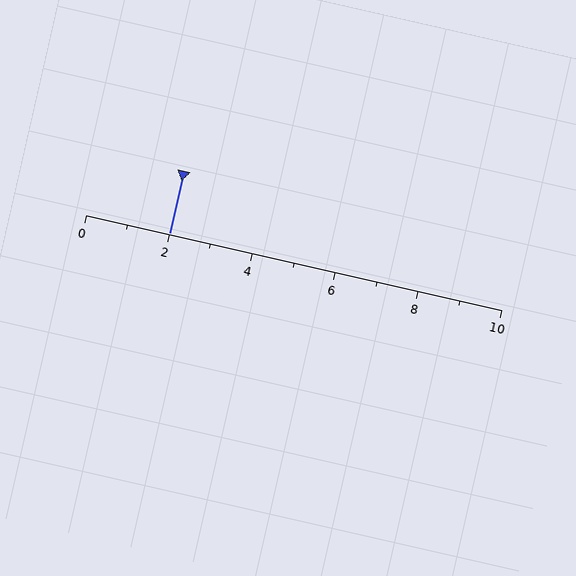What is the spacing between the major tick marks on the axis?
The major ticks are spaced 2 apart.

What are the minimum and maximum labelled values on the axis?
The axis runs from 0 to 10.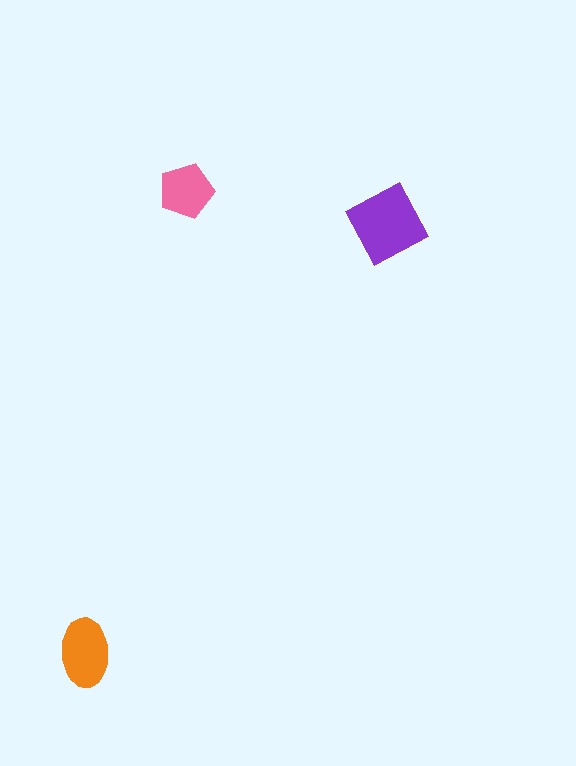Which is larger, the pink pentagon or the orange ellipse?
The orange ellipse.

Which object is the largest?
The purple diamond.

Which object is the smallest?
The pink pentagon.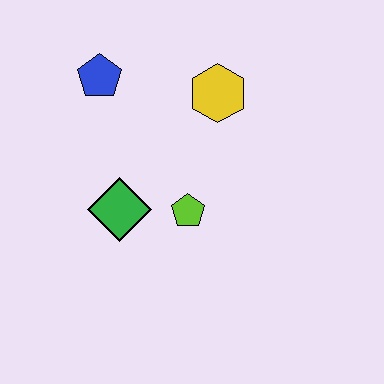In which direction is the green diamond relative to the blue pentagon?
The green diamond is below the blue pentagon.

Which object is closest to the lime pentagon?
The green diamond is closest to the lime pentagon.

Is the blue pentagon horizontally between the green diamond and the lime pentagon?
No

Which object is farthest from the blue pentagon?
The lime pentagon is farthest from the blue pentagon.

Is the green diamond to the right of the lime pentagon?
No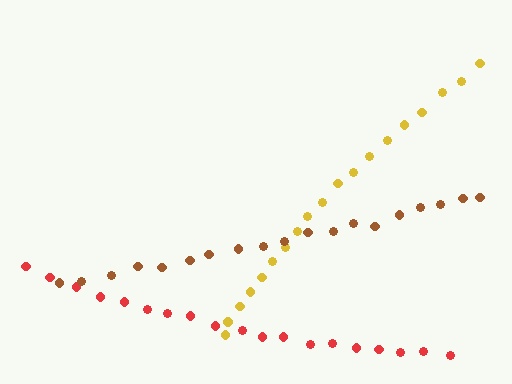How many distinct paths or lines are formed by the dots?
There are 3 distinct paths.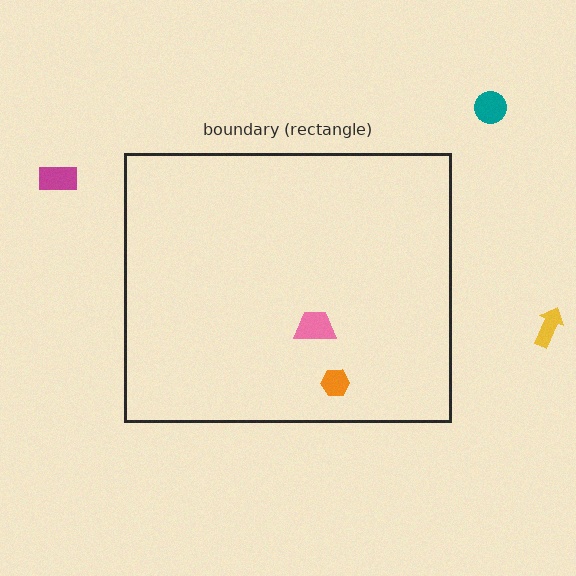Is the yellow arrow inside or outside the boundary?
Outside.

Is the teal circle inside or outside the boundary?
Outside.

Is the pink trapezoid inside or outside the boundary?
Inside.